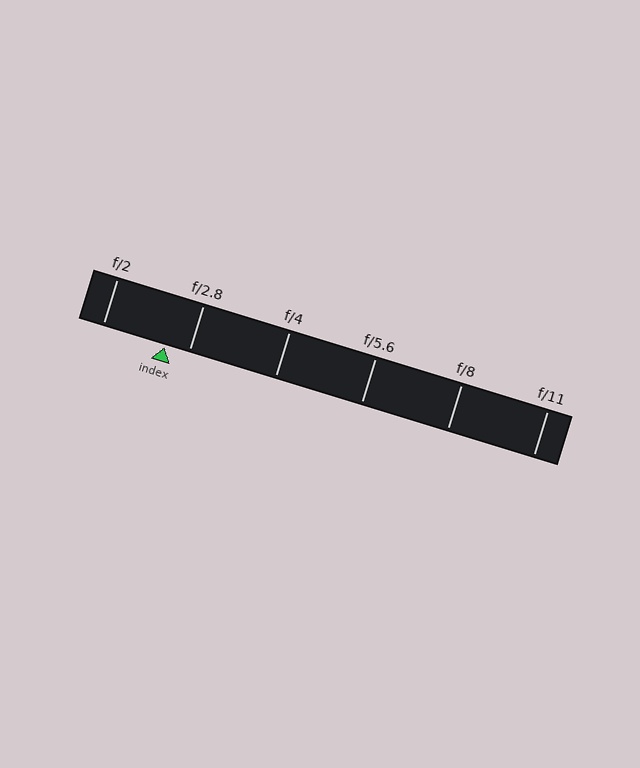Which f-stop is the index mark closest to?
The index mark is closest to f/2.8.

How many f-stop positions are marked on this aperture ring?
There are 6 f-stop positions marked.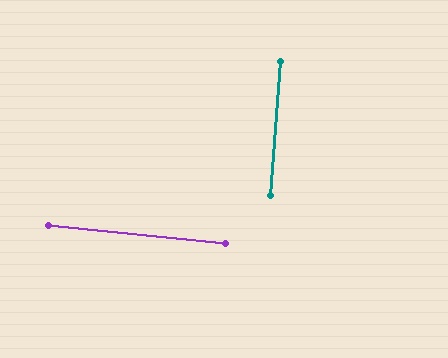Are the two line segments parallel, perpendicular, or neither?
Perpendicular — they meet at approximately 88°.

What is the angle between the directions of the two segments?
Approximately 88 degrees.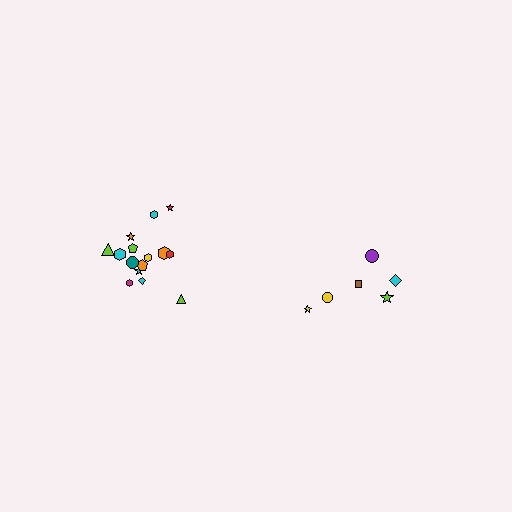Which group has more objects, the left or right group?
The left group.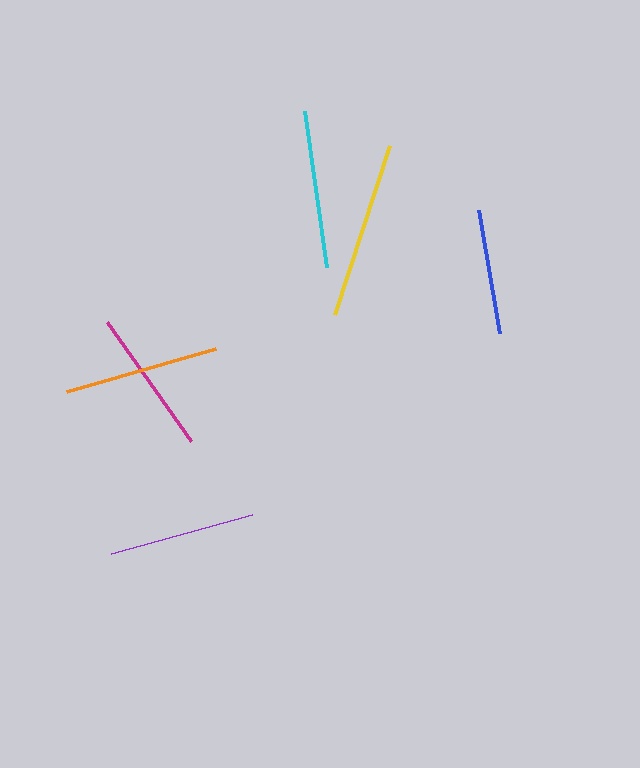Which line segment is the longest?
The yellow line is the longest at approximately 178 pixels.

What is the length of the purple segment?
The purple segment is approximately 146 pixels long.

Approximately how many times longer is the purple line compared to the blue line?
The purple line is approximately 1.2 times the length of the blue line.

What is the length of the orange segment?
The orange segment is approximately 155 pixels long.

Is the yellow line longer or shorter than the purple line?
The yellow line is longer than the purple line.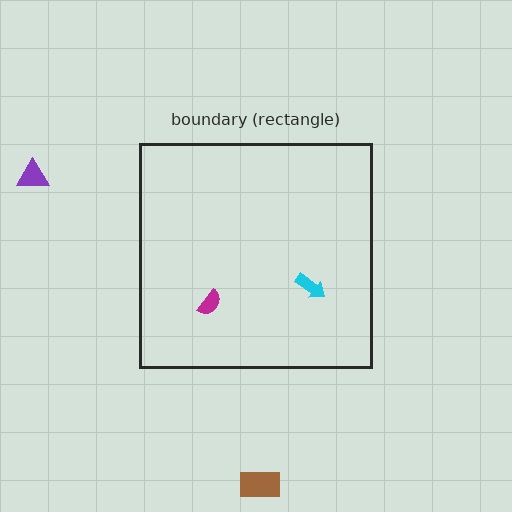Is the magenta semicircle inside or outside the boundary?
Inside.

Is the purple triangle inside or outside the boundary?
Outside.